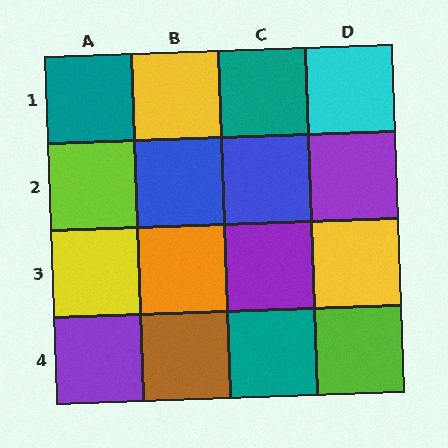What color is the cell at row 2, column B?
Blue.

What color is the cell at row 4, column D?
Lime.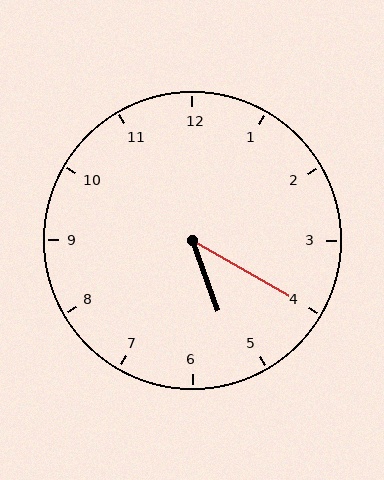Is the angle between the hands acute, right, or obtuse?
It is acute.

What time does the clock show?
5:20.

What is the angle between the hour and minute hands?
Approximately 40 degrees.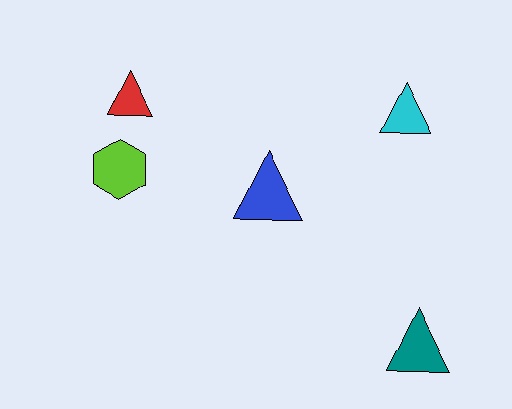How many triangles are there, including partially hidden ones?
There are 4 triangles.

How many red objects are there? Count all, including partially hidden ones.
There is 1 red object.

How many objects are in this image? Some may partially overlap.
There are 5 objects.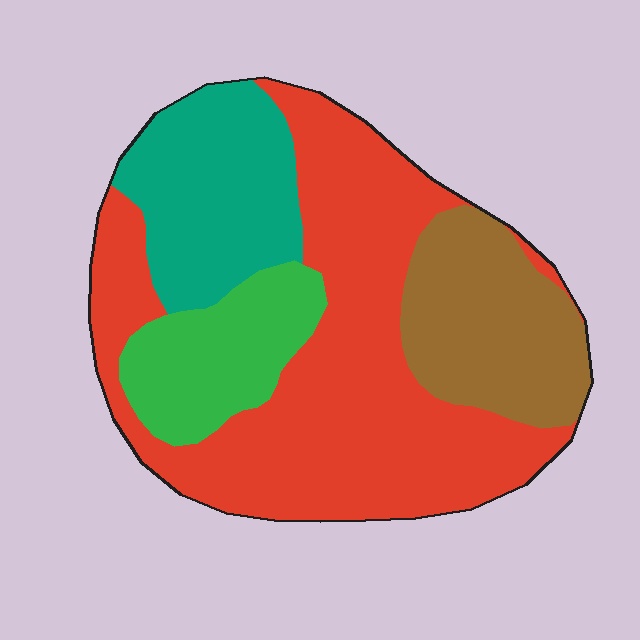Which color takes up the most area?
Red, at roughly 50%.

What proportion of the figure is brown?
Brown covers roughly 20% of the figure.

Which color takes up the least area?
Green, at roughly 15%.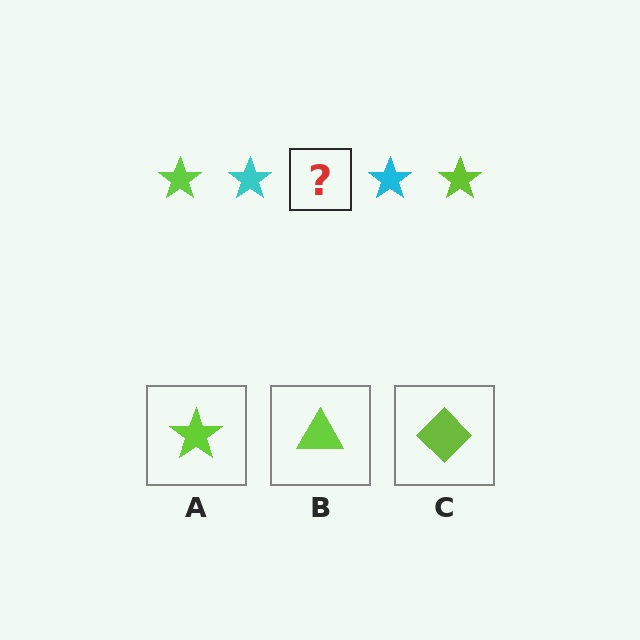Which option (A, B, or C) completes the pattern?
A.